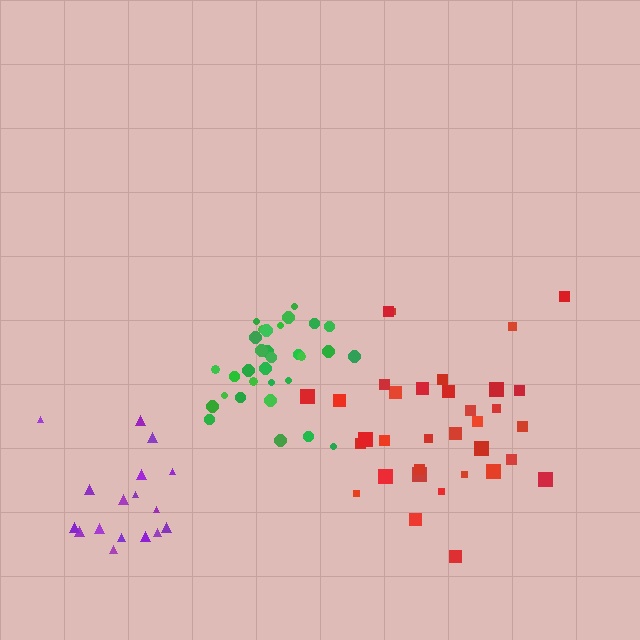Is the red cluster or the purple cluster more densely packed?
Purple.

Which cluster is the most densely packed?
Green.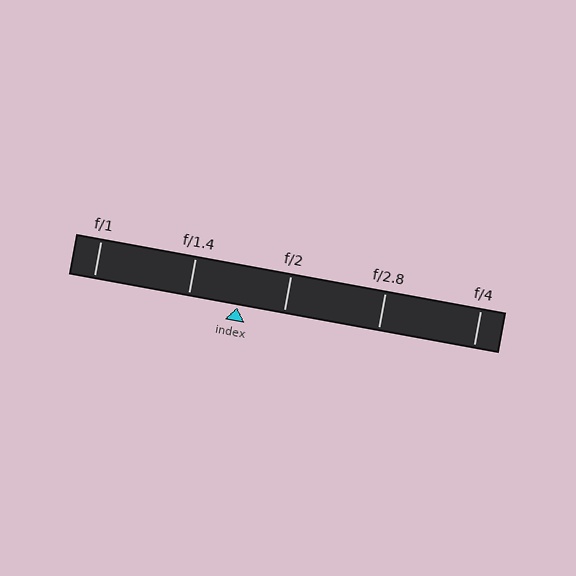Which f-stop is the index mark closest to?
The index mark is closest to f/2.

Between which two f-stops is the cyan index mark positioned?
The index mark is between f/1.4 and f/2.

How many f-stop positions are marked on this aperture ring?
There are 5 f-stop positions marked.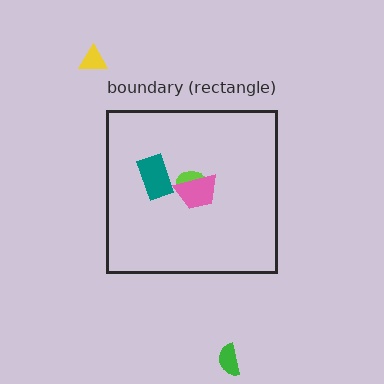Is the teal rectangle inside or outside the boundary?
Inside.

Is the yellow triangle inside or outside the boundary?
Outside.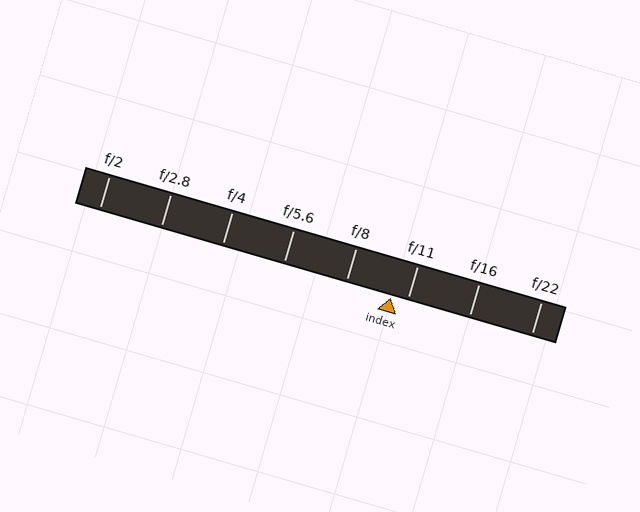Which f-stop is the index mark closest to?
The index mark is closest to f/11.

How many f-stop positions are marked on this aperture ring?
There are 8 f-stop positions marked.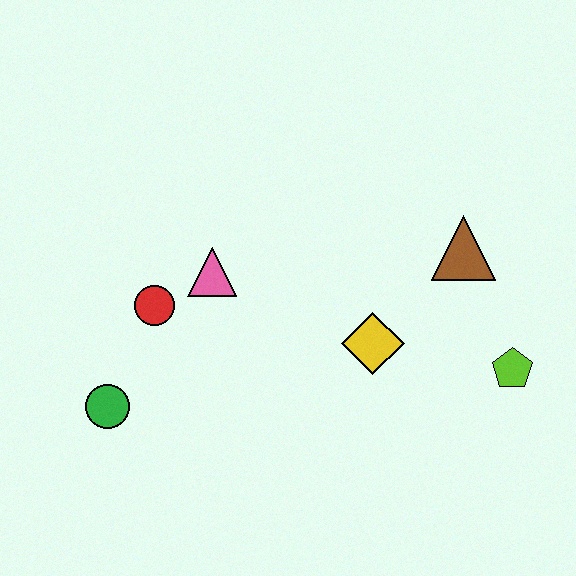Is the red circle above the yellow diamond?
Yes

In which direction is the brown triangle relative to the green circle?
The brown triangle is to the right of the green circle.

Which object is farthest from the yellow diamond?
The green circle is farthest from the yellow diamond.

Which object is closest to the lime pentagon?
The brown triangle is closest to the lime pentagon.